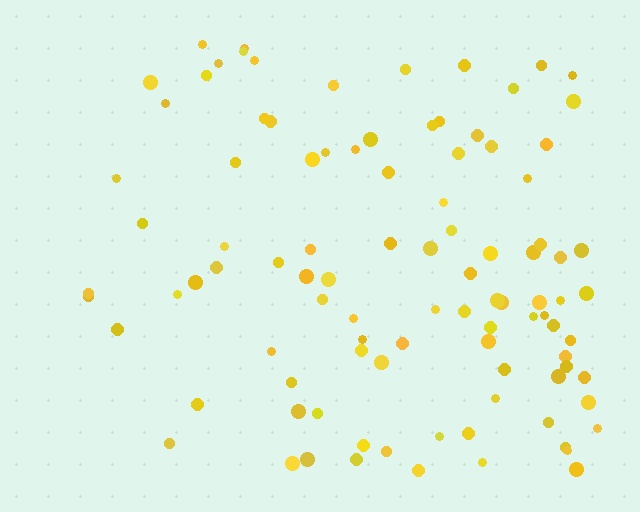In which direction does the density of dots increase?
From left to right, with the right side densest.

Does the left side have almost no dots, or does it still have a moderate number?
Still a moderate number, just noticeably fewer than the right.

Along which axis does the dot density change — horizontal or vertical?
Horizontal.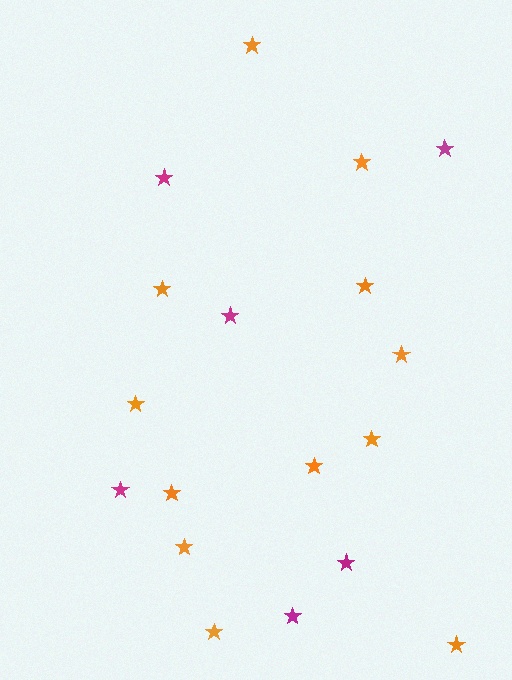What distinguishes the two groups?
There are 2 groups: one group of magenta stars (6) and one group of orange stars (12).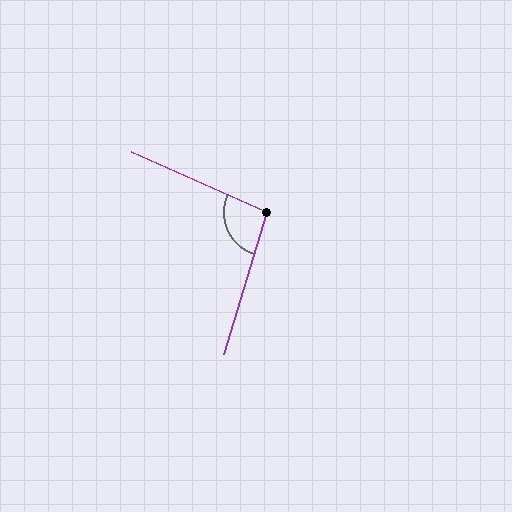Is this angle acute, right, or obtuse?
It is obtuse.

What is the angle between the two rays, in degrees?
Approximately 97 degrees.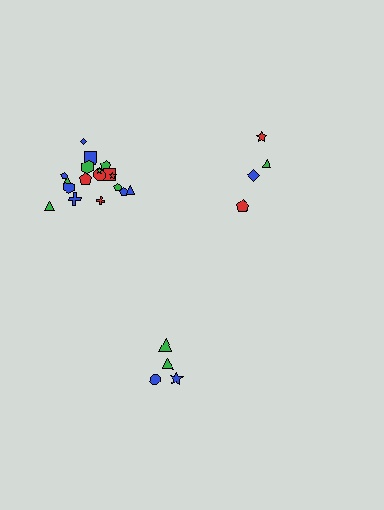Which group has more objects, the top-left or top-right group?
The top-left group.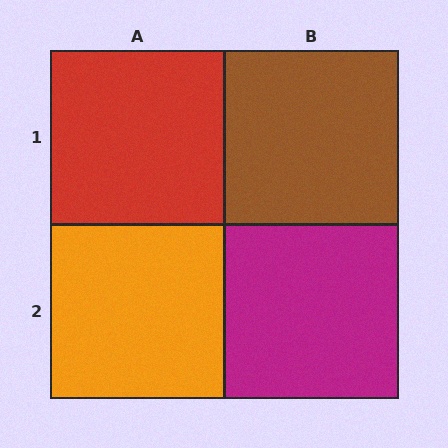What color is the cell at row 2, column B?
Magenta.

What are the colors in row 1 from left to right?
Red, brown.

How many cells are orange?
1 cell is orange.